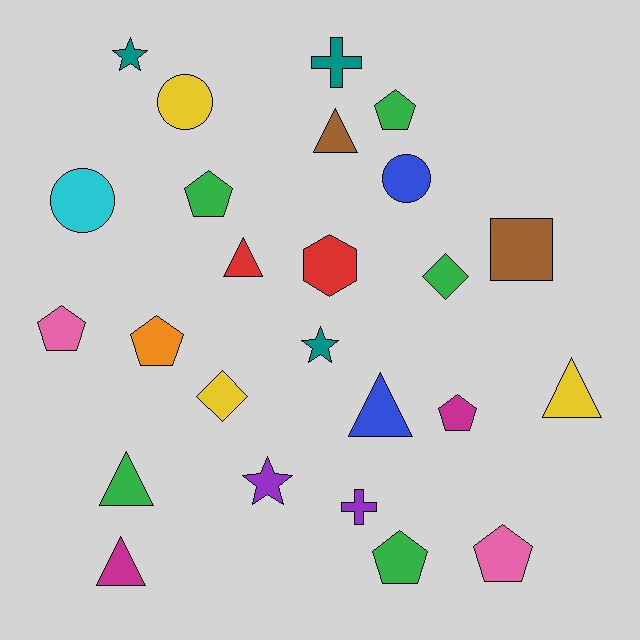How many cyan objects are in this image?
There is 1 cyan object.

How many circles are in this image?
There are 3 circles.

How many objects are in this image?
There are 25 objects.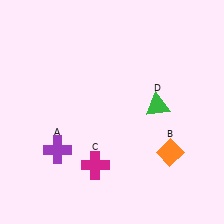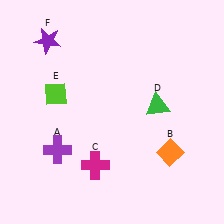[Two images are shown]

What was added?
A lime diamond (E), a purple star (F) were added in Image 2.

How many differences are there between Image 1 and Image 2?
There are 2 differences between the two images.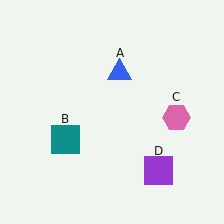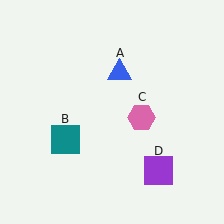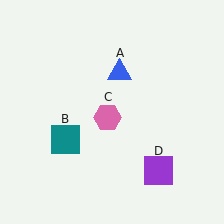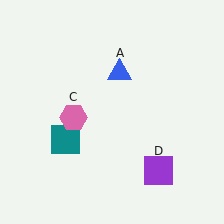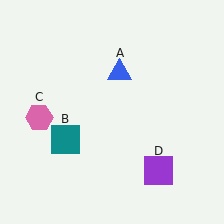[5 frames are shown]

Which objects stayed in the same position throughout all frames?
Blue triangle (object A) and teal square (object B) and purple square (object D) remained stationary.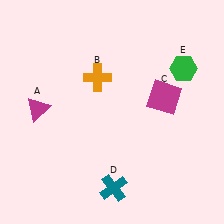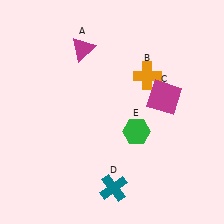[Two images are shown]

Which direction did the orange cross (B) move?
The orange cross (B) moved right.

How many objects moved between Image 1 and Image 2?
3 objects moved between the two images.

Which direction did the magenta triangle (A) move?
The magenta triangle (A) moved up.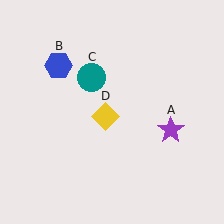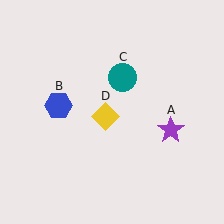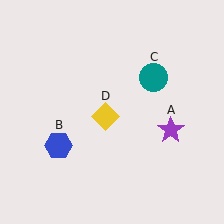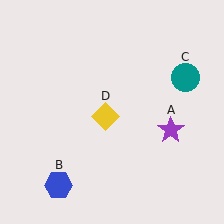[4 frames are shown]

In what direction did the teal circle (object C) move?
The teal circle (object C) moved right.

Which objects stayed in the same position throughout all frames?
Purple star (object A) and yellow diamond (object D) remained stationary.